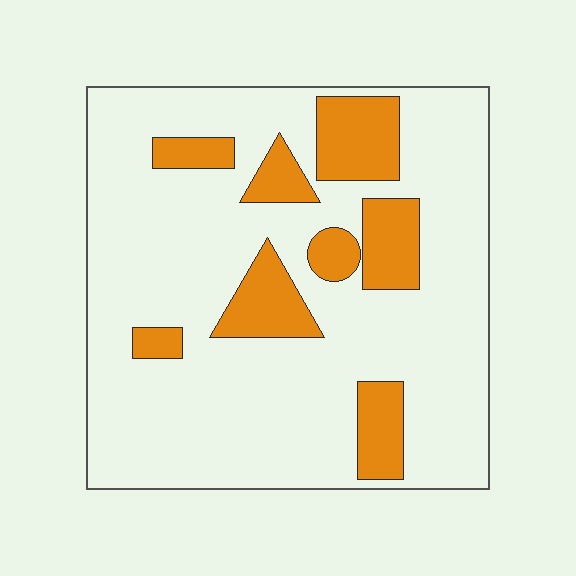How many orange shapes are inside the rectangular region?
8.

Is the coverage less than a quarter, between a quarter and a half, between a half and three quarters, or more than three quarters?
Less than a quarter.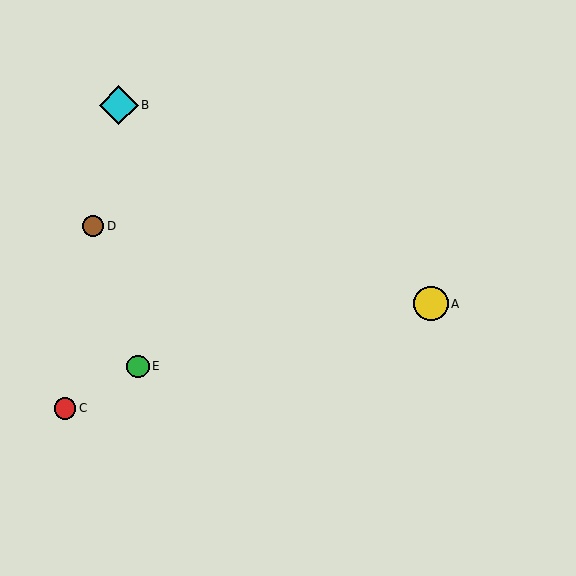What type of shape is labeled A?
Shape A is a yellow circle.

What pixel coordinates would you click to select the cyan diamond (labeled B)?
Click at (119, 105) to select the cyan diamond B.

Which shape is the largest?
The cyan diamond (labeled B) is the largest.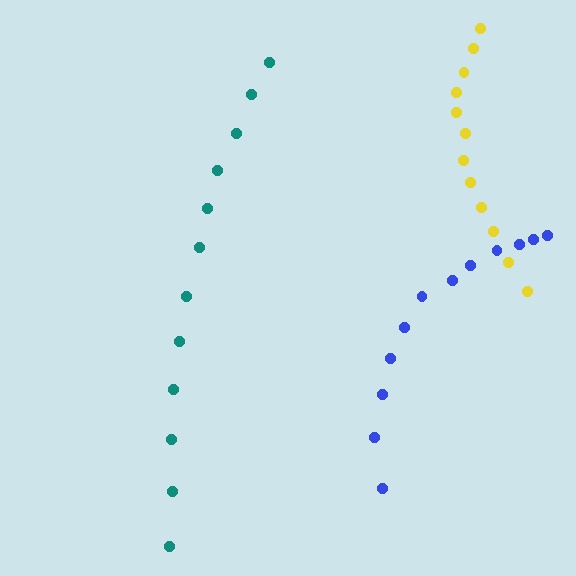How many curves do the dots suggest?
There are 3 distinct paths.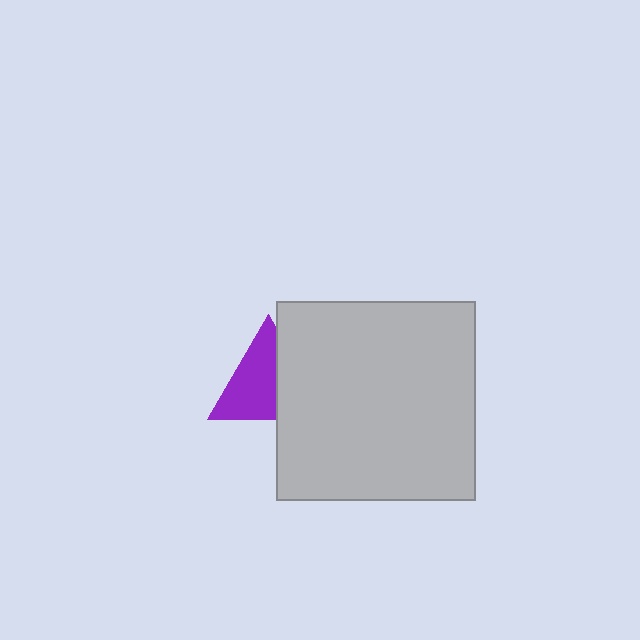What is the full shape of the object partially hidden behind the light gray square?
The partially hidden object is a purple triangle.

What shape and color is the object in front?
The object in front is a light gray square.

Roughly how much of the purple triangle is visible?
About half of it is visible (roughly 61%).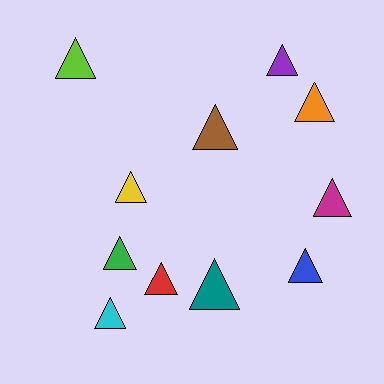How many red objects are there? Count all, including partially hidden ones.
There is 1 red object.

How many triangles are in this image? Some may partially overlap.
There are 11 triangles.